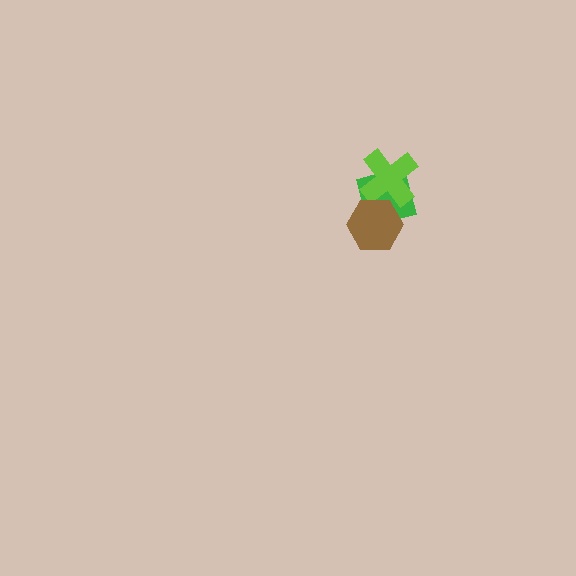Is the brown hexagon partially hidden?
No, no other shape covers it.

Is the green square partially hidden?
Yes, it is partially covered by another shape.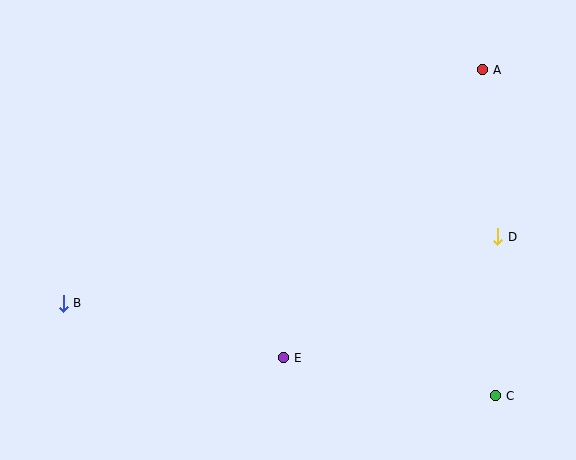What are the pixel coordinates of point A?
Point A is at (483, 70).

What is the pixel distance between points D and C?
The distance between D and C is 159 pixels.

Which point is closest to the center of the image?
Point E at (284, 358) is closest to the center.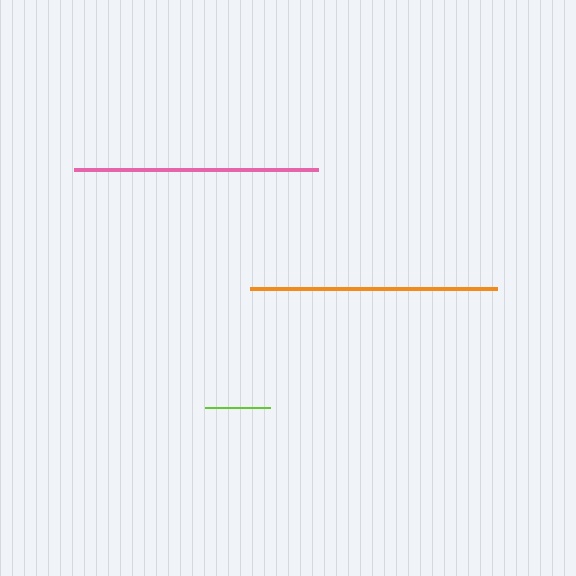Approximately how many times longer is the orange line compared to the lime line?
The orange line is approximately 3.7 times the length of the lime line.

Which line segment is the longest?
The orange line is the longest at approximately 246 pixels.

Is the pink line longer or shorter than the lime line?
The pink line is longer than the lime line.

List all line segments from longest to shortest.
From longest to shortest: orange, pink, lime.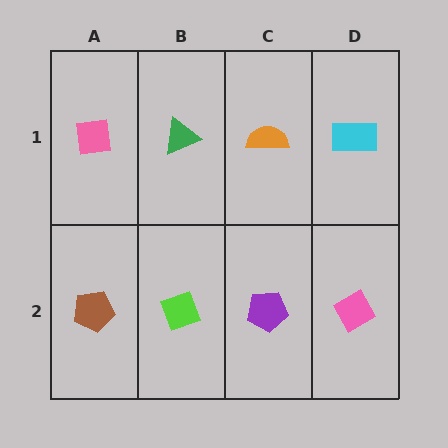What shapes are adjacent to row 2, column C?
An orange semicircle (row 1, column C), a lime diamond (row 2, column B), a pink diamond (row 2, column D).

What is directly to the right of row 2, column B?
A purple pentagon.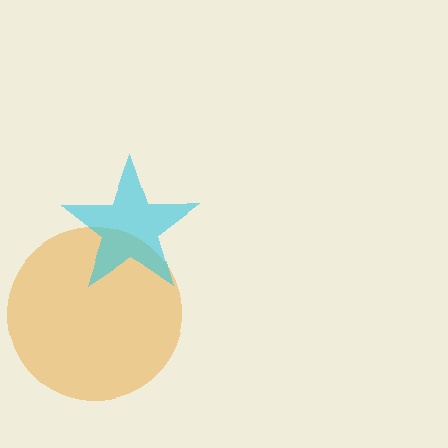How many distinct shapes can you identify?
There are 2 distinct shapes: an orange circle, a cyan star.